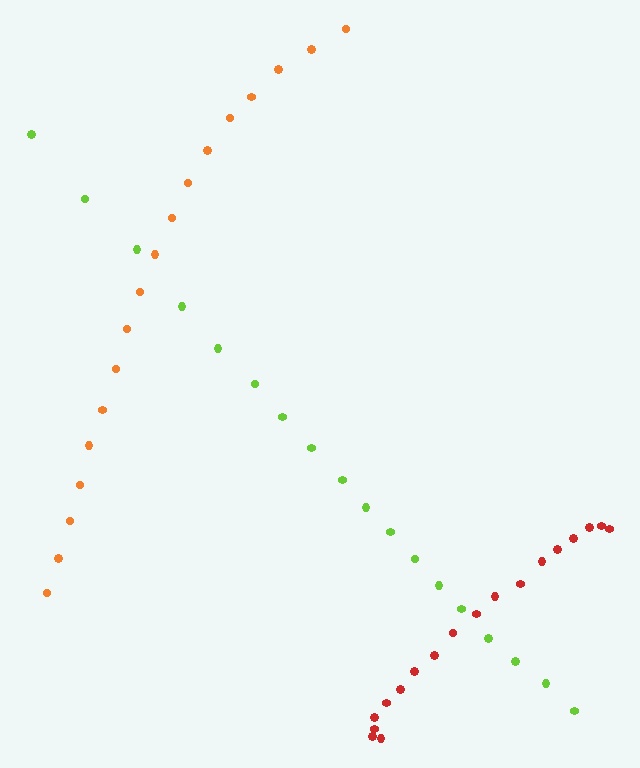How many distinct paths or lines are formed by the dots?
There are 3 distinct paths.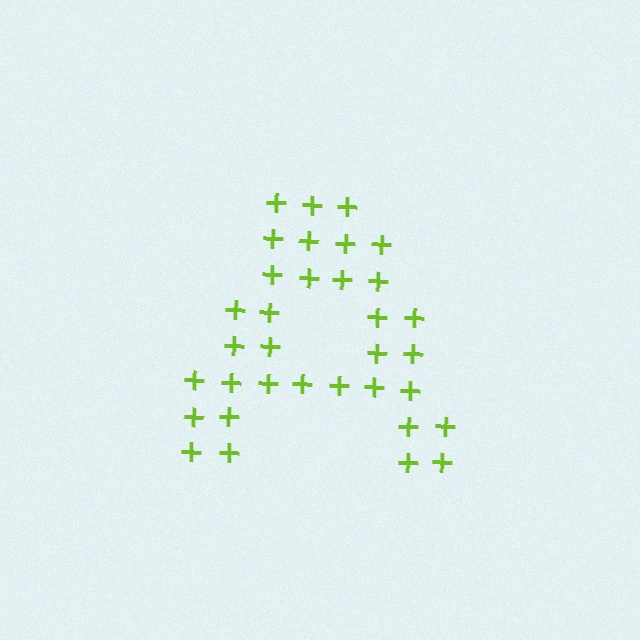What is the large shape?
The large shape is the letter A.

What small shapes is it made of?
It is made of small plus signs.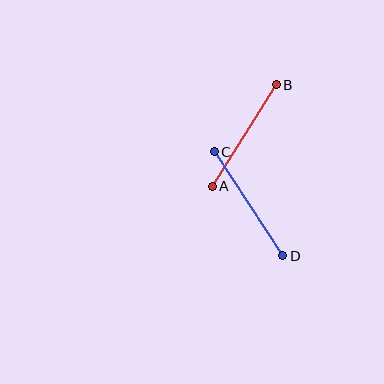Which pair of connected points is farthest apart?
Points C and D are farthest apart.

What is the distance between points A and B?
The distance is approximately 120 pixels.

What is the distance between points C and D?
The distance is approximately 125 pixels.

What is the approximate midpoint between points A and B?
The midpoint is at approximately (244, 136) pixels.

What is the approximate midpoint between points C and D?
The midpoint is at approximately (249, 204) pixels.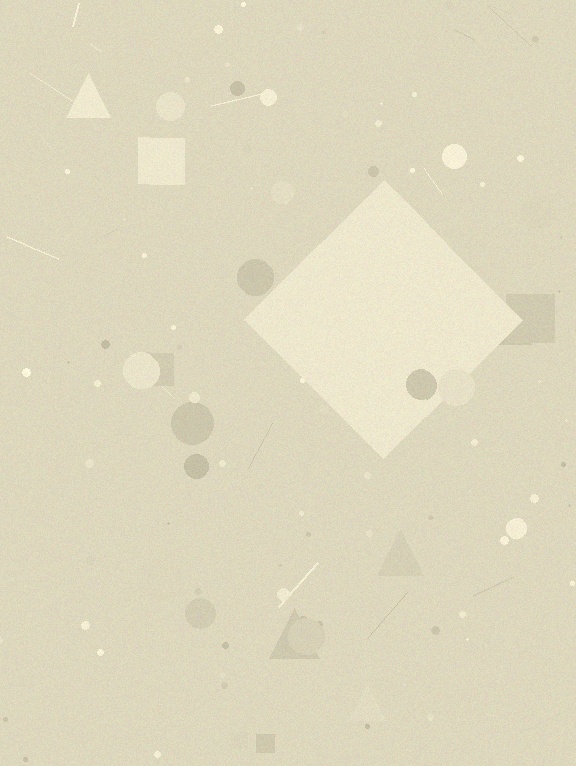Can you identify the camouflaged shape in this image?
The camouflaged shape is a diamond.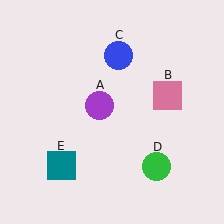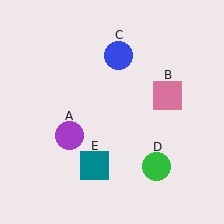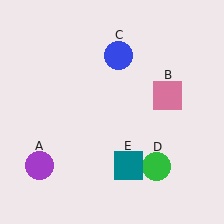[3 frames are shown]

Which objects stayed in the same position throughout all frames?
Pink square (object B) and blue circle (object C) and green circle (object D) remained stationary.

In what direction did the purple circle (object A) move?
The purple circle (object A) moved down and to the left.